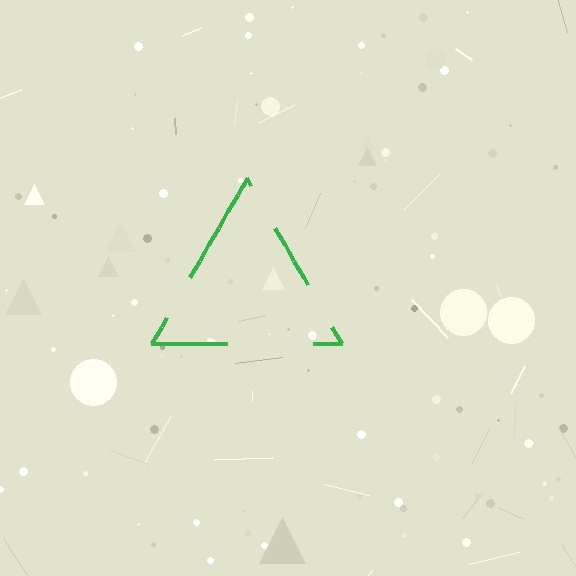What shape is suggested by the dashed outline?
The dashed outline suggests a triangle.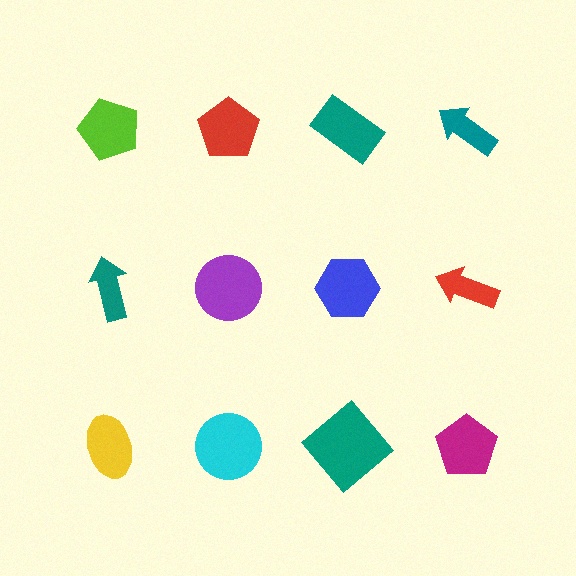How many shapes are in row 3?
4 shapes.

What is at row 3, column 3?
A teal diamond.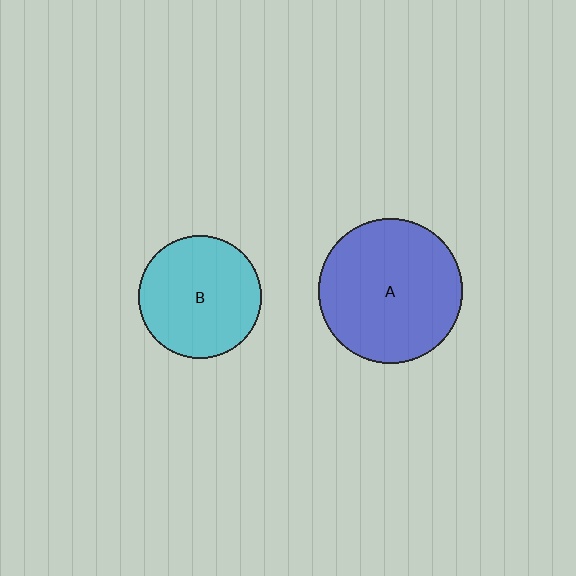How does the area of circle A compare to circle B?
Approximately 1.4 times.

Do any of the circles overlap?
No, none of the circles overlap.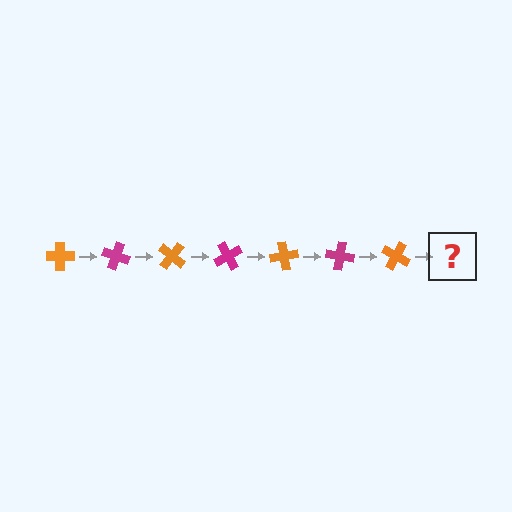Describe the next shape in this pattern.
It should be a magenta cross, rotated 140 degrees from the start.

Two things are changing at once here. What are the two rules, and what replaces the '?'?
The two rules are that it rotates 20 degrees each step and the color cycles through orange and magenta. The '?' should be a magenta cross, rotated 140 degrees from the start.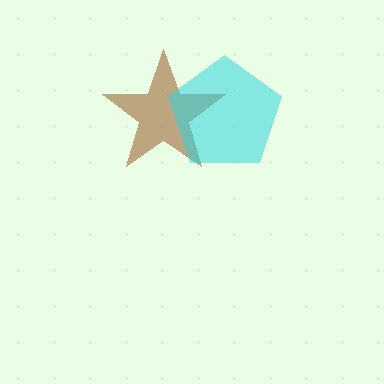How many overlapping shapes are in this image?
There are 2 overlapping shapes in the image.